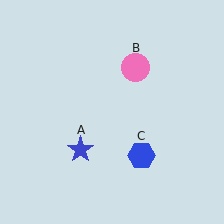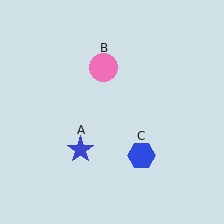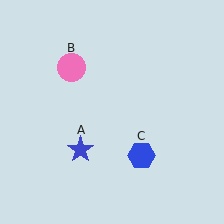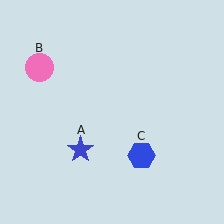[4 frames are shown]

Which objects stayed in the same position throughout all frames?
Blue star (object A) and blue hexagon (object C) remained stationary.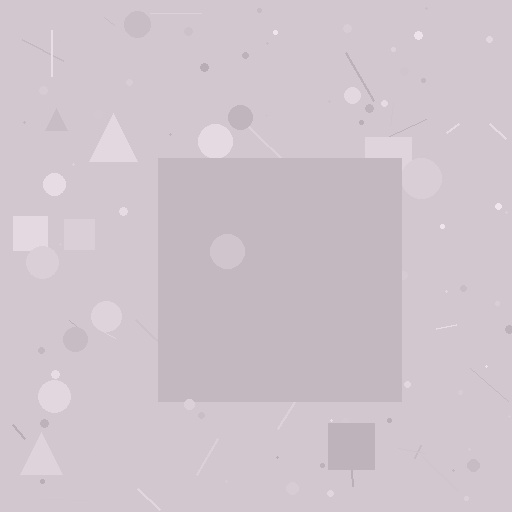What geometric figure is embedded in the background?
A square is embedded in the background.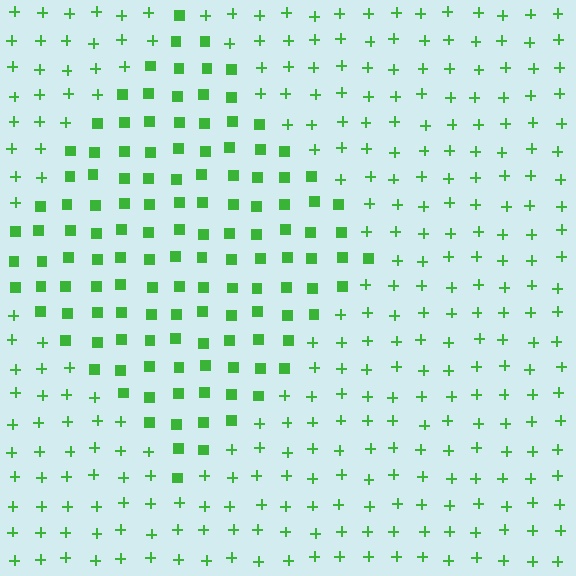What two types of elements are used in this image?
The image uses squares inside the diamond region and plus signs outside it.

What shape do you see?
I see a diamond.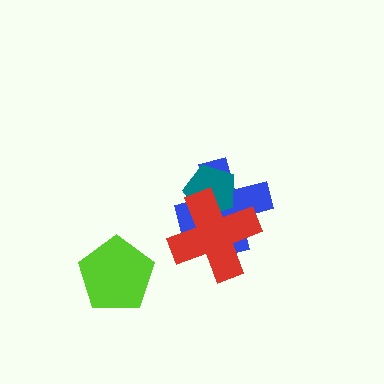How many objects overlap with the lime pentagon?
0 objects overlap with the lime pentagon.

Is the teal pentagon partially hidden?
Yes, it is partially covered by another shape.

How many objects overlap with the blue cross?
2 objects overlap with the blue cross.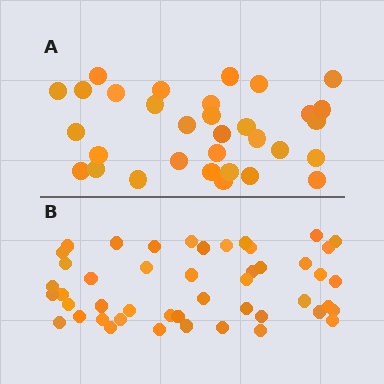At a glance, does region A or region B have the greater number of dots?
Region B (the bottom region) has more dots.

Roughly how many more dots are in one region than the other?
Region B has approximately 15 more dots than region A.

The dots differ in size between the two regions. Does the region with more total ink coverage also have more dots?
No. Region A has more total ink coverage because its dots are larger, but region B actually contains more individual dots. Total area can be misleading — the number of items is what matters here.